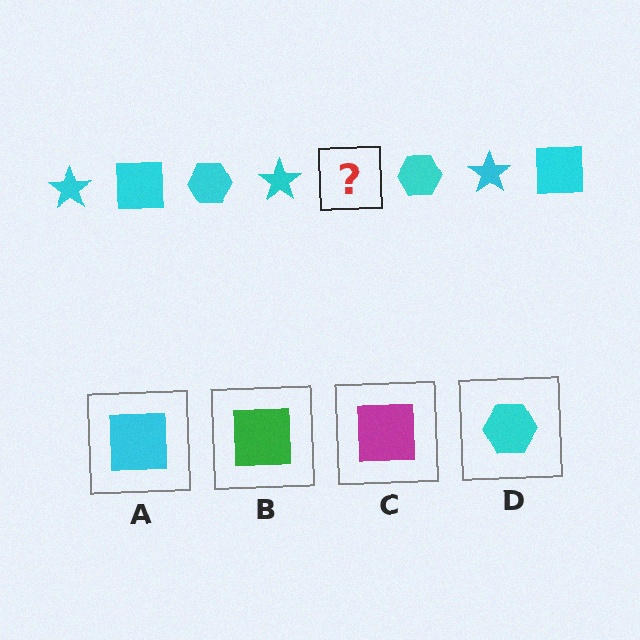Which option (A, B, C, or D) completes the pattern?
A.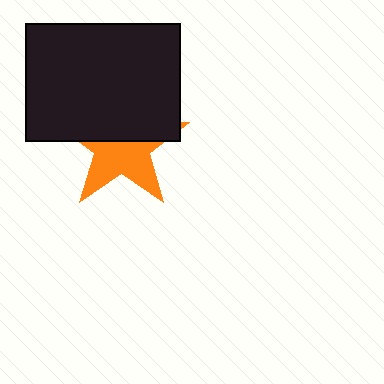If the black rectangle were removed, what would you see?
You would see the complete orange star.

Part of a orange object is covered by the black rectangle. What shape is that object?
It is a star.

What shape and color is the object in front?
The object in front is a black rectangle.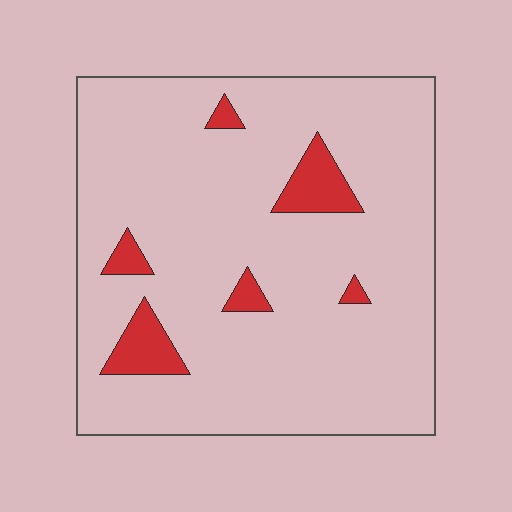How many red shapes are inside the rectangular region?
6.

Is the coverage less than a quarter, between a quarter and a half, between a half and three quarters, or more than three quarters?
Less than a quarter.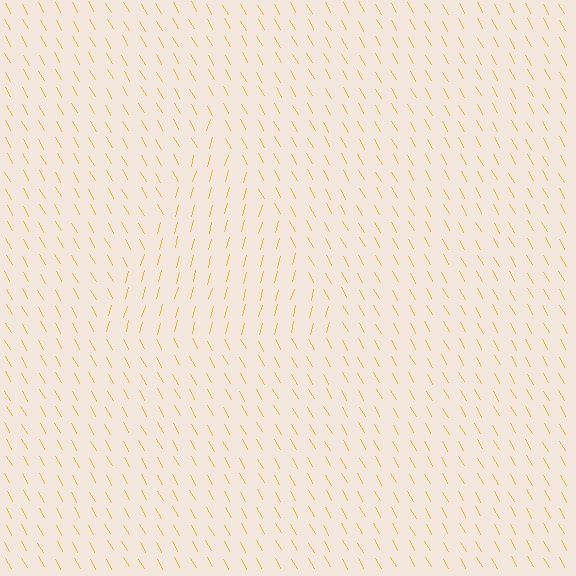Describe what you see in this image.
The image is filled with small yellow line segments. A triangle region in the image has lines oriented differently from the surrounding lines, creating a visible texture boundary.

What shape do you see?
I see a triangle.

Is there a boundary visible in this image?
Yes, there is a texture boundary formed by a change in line orientation.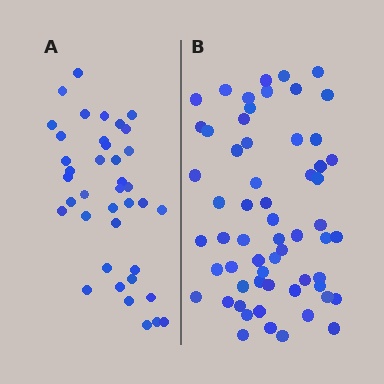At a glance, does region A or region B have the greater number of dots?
Region B (the right region) has more dots.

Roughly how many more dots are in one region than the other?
Region B has approximately 20 more dots than region A.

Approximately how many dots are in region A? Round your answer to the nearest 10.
About 40 dots. (The exact count is 39, which rounds to 40.)